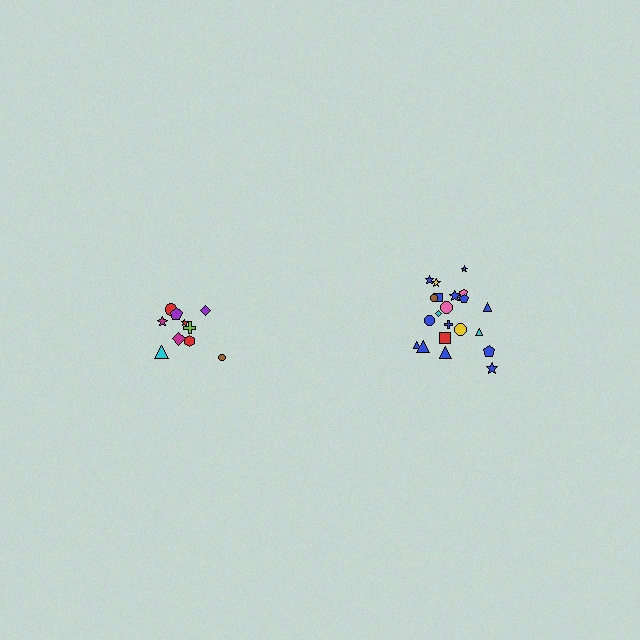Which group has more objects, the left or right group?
The right group.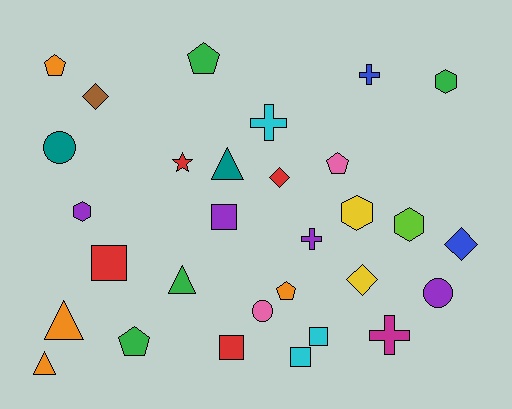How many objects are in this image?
There are 30 objects.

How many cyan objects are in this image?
There are 3 cyan objects.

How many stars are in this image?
There is 1 star.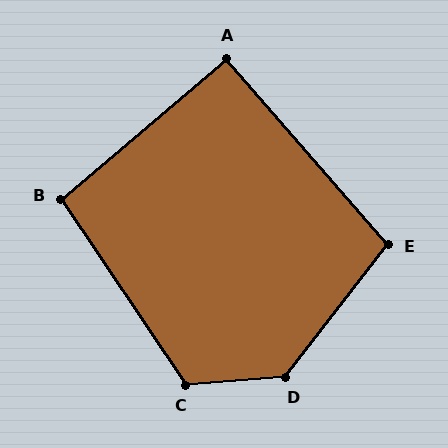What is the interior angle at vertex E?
Approximately 101 degrees (obtuse).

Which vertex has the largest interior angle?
D, at approximately 132 degrees.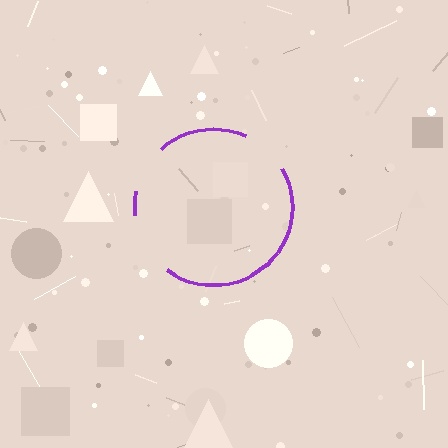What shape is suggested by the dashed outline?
The dashed outline suggests a circle.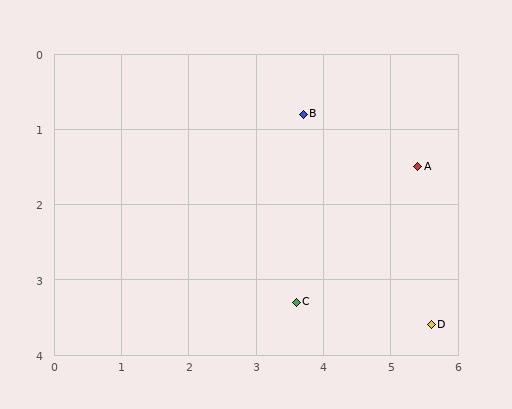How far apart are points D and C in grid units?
Points D and C are about 2.0 grid units apart.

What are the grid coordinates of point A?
Point A is at approximately (5.4, 1.5).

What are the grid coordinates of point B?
Point B is at approximately (3.7, 0.8).